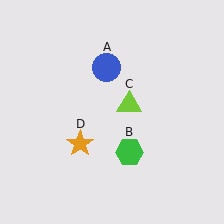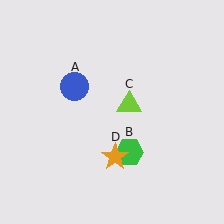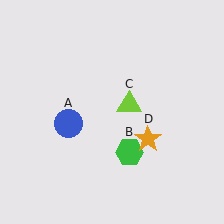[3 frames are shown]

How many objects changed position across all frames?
2 objects changed position: blue circle (object A), orange star (object D).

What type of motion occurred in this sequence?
The blue circle (object A), orange star (object D) rotated counterclockwise around the center of the scene.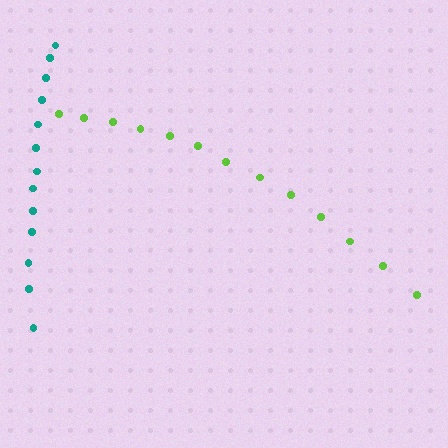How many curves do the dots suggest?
There are 2 distinct paths.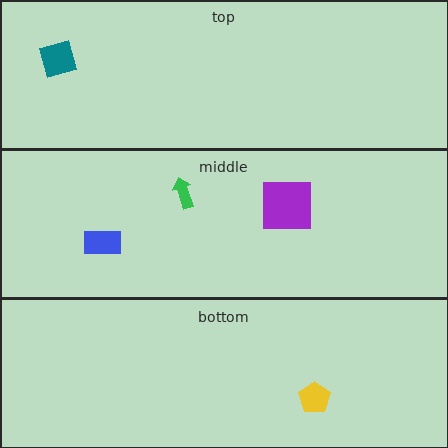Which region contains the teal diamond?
The top region.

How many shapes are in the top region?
1.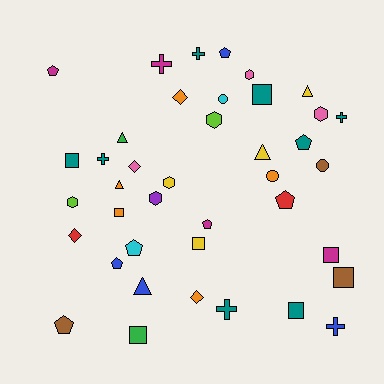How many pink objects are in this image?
There are 3 pink objects.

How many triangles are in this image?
There are 5 triangles.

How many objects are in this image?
There are 40 objects.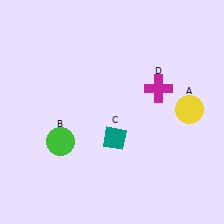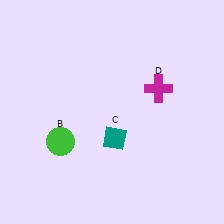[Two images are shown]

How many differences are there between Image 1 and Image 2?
There is 1 difference between the two images.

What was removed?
The yellow circle (A) was removed in Image 2.